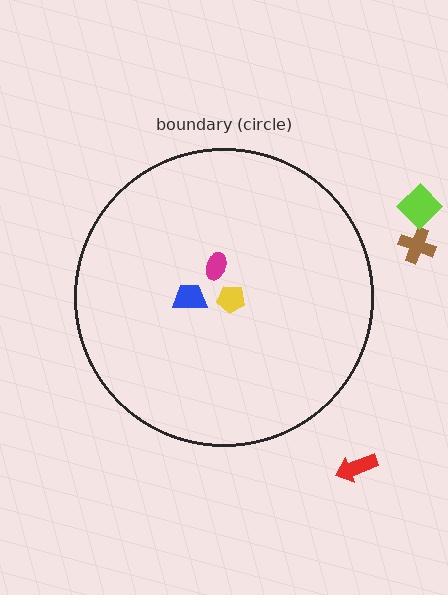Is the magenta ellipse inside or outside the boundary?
Inside.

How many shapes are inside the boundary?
3 inside, 3 outside.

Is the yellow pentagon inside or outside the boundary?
Inside.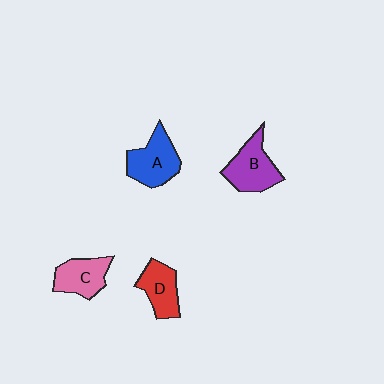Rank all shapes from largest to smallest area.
From largest to smallest: A (blue), B (purple), C (pink), D (red).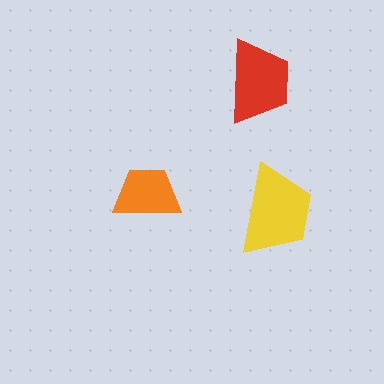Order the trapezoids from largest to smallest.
the yellow one, the red one, the orange one.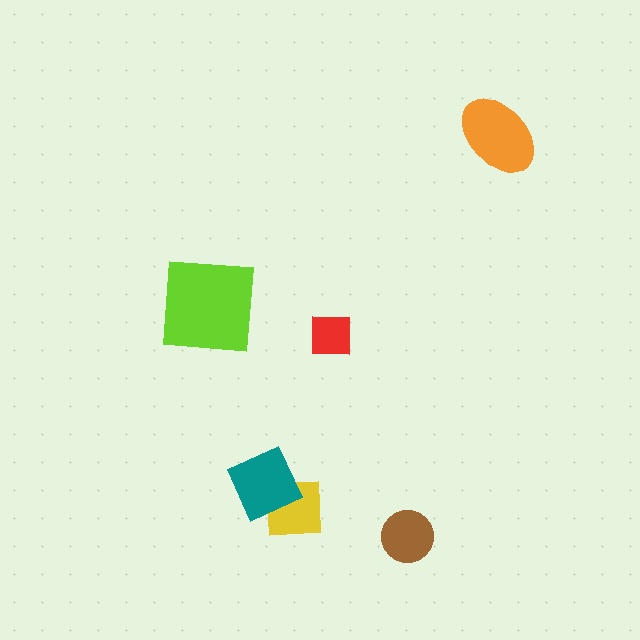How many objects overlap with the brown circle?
0 objects overlap with the brown circle.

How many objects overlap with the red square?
0 objects overlap with the red square.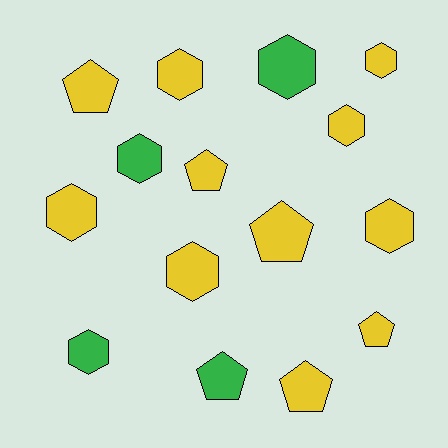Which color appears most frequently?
Yellow, with 11 objects.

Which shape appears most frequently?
Hexagon, with 9 objects.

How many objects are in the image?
There are 15 objects.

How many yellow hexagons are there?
There are 6 yellow hexagons.